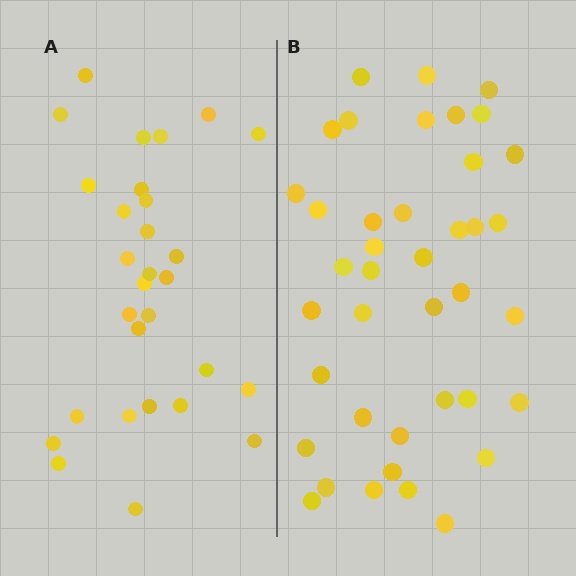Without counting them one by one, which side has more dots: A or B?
Region B (the right region) has more dots.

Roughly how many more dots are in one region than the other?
Region B has roughly 12 or so more dots than region A.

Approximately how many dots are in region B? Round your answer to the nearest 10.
About 40 dots.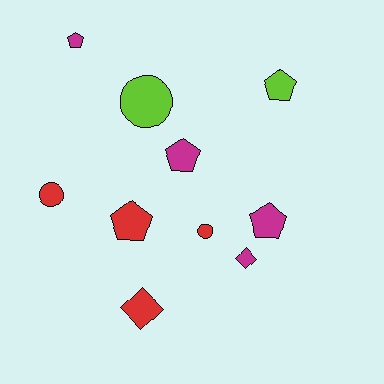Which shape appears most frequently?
Pentagon, with 5 objects.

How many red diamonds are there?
There is 1 red diamond.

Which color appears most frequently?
Magenta, with 4 objects.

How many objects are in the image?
There are 10 objects.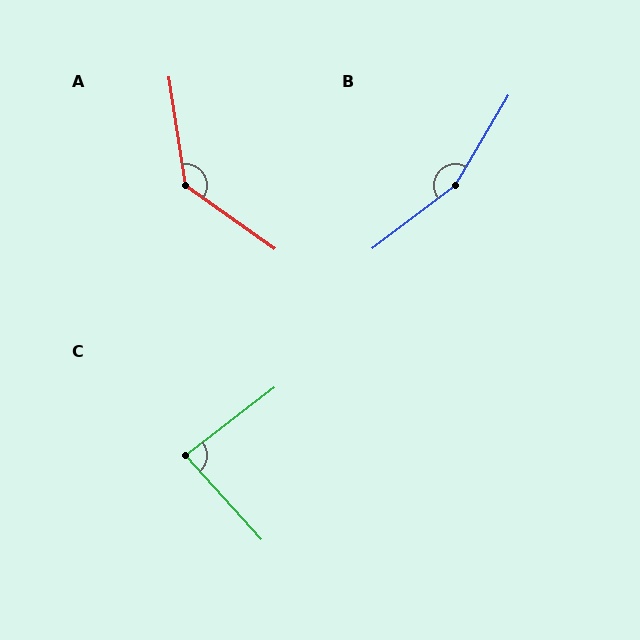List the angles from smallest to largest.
C (85°), A (134°), B (158°).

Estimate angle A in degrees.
Approximately 134 degrees.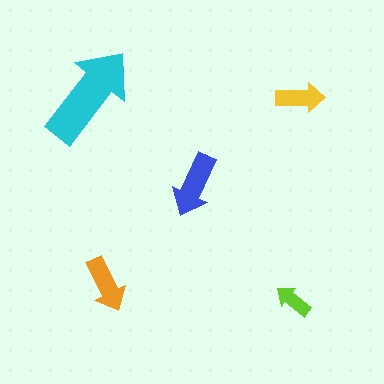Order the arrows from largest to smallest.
the cyan one, the blue one, the orange one, the yellow one, the lime one.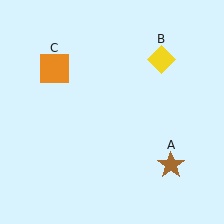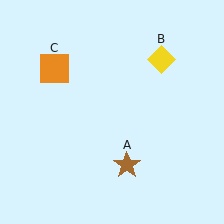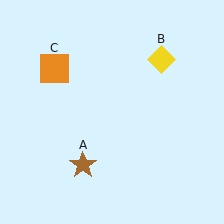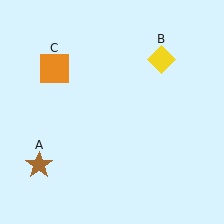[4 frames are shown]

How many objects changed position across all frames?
1 object changed position: brown star (object A).